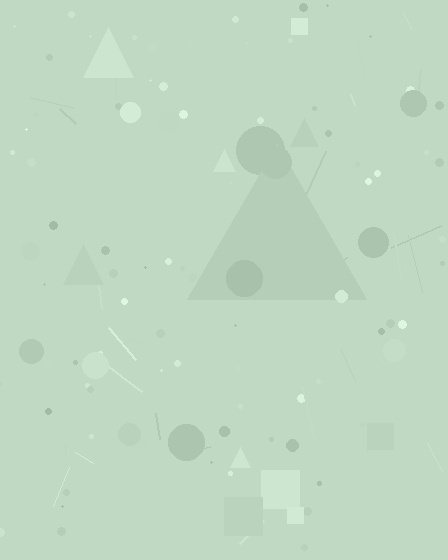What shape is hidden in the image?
A triangle is hidden in the image.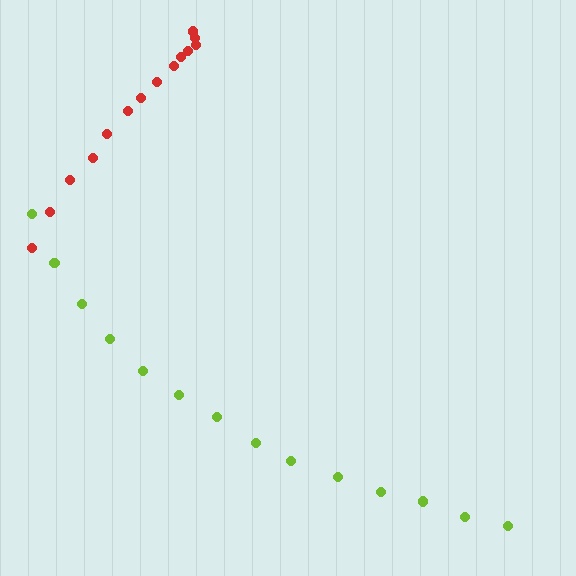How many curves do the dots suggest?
There are 2 distinct paths.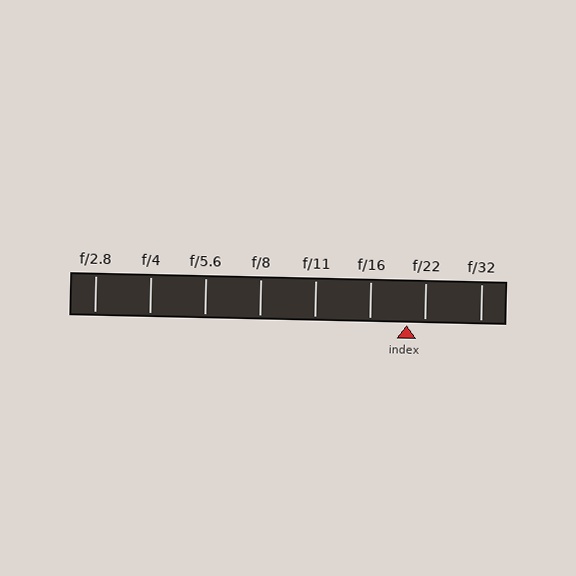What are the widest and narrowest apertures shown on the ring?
The widest aperture shown is f/2.8 and the narrowest is f/32.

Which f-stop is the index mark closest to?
The index mark is closest to f/22.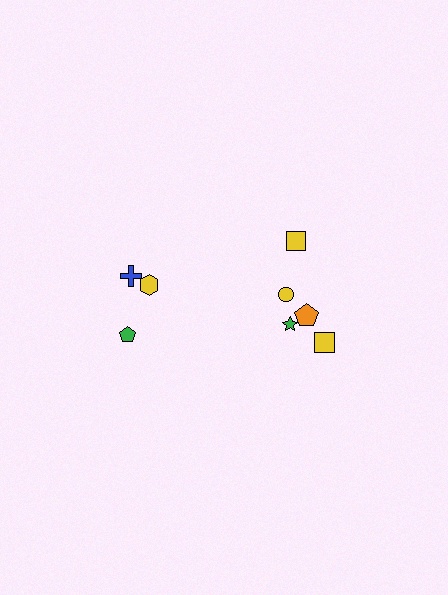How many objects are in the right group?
There are 5 objects.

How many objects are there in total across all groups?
There are 8 objects.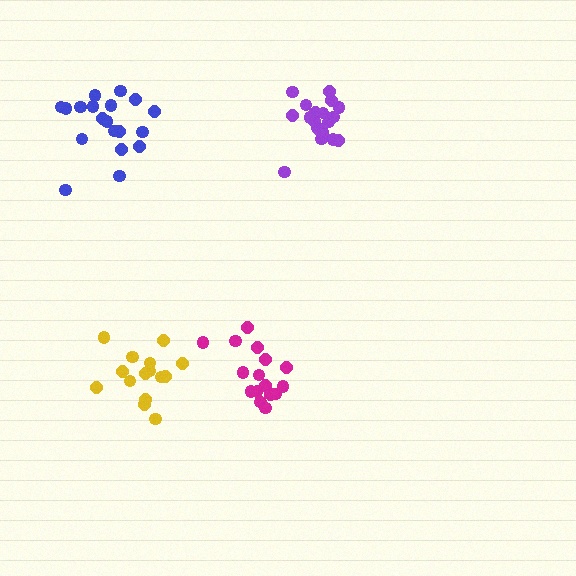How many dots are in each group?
Group 1: 16 dots, Group 2: 15 dots, Group 3: 19 dots, Group 4: 20 dots (70 total).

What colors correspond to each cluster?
The clusters are colored: magenta, yellow, blue, purple.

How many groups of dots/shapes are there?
There are 4 groups.